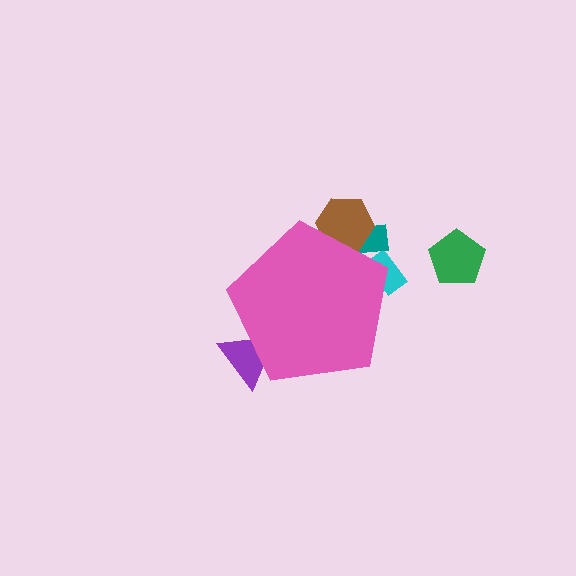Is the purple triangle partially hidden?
Yes, the purple triangle is partially hidden behind the pink pentagon.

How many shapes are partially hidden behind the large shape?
4 shapes are partially hidden.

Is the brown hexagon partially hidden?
Yes, the brown hexagon is partially hidden behind the pink pentagon.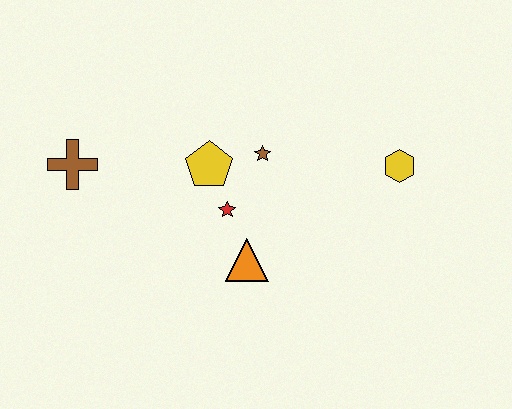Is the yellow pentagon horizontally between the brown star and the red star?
No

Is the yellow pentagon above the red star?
Yes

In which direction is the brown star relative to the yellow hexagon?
The brown star is to the left of the yellow hexagon.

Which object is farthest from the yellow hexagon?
The brown cross is farthest from the yellow hexagon.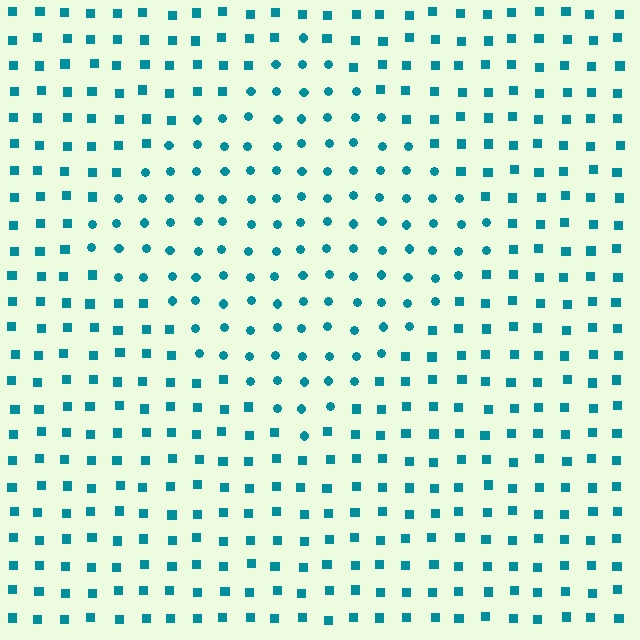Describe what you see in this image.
The image is filled with small teal elements arranged in a uniform grid. A diamond-shaped region contains circles, while the surrounding area contains squares. The boundary is defined purely by the change in element shape.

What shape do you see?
I see a diamond.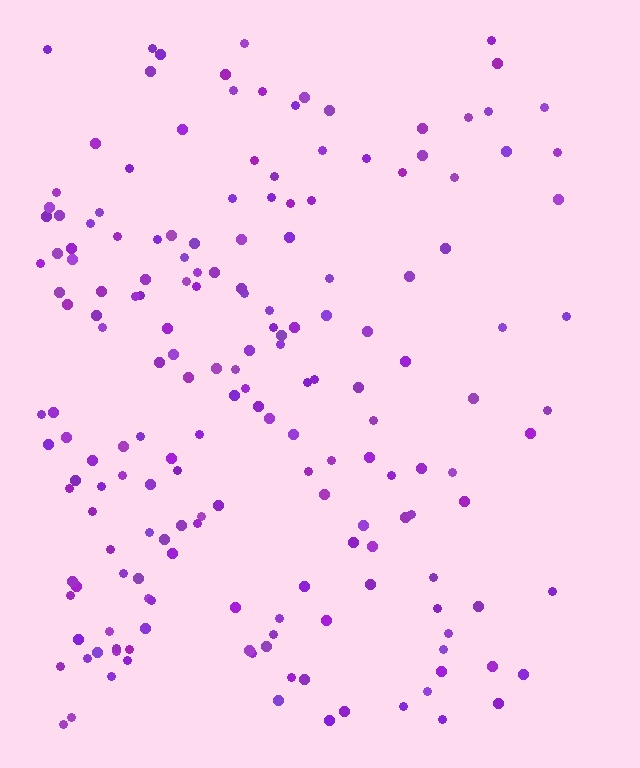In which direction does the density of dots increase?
From right to left, with the left side densest.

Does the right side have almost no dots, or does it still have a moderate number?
Still a moderate number, just noticeably fewer than the left.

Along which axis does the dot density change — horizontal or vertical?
Horizontal.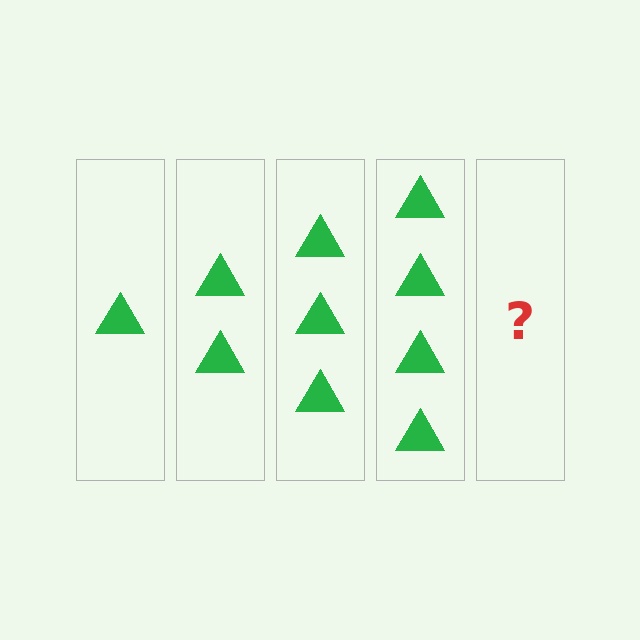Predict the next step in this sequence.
The next step is 5 triangles.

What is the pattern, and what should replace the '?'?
The pattern is that each step adds one more triangle. The '?' should be 5 triangles.